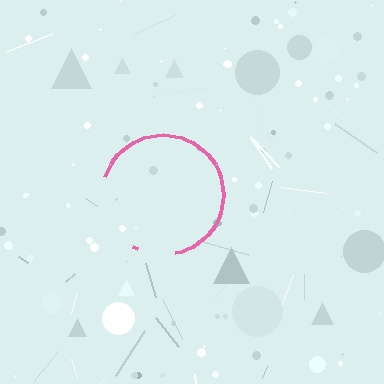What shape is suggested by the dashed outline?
The dashed outline suggests a circle.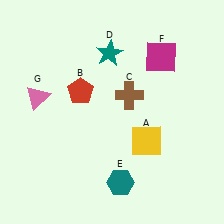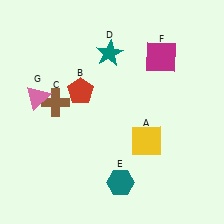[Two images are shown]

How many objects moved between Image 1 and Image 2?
1 object moved between the two images.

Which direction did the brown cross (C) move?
The brown cross (C) moved left.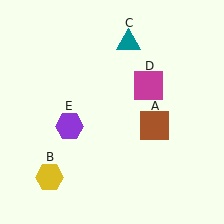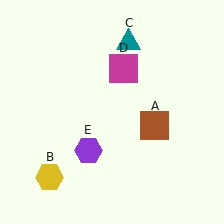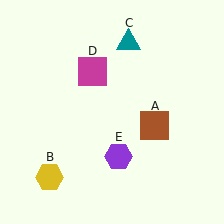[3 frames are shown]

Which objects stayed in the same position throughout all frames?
Brown square (object A) and yellow hexagon (object B) and teal triangle (object C) remained stationary.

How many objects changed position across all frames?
2 objects changed position: magenta square (object D), purple hexagon (object E).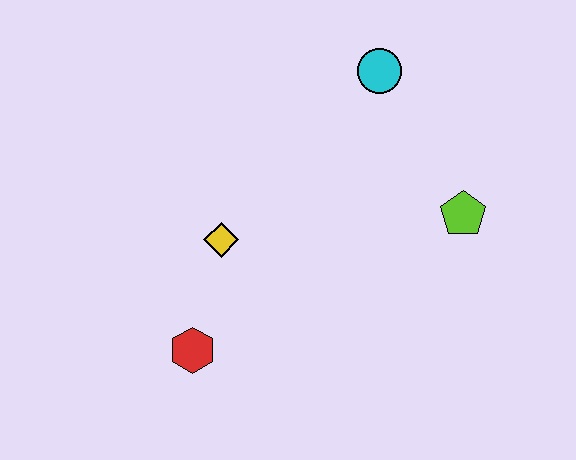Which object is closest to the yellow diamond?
The red hexagon is closest to the yellow diamond.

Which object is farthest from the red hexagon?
The cyan circle is farthest from the red hexagon.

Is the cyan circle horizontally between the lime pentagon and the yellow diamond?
Yes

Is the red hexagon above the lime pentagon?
No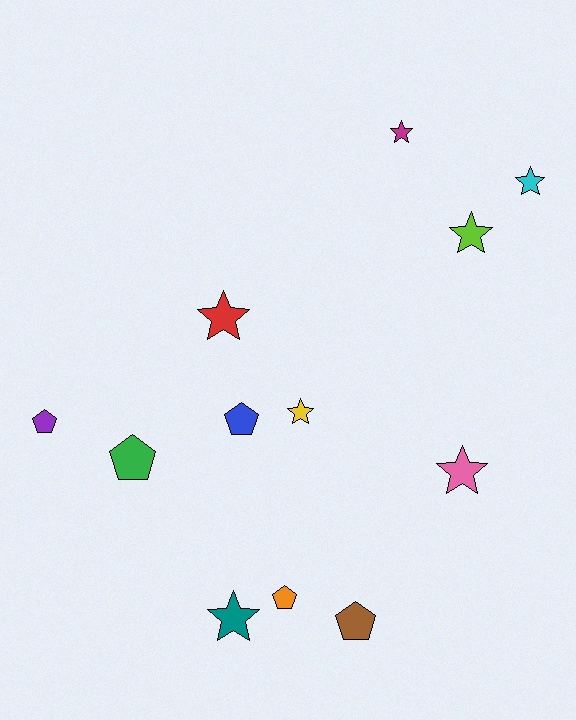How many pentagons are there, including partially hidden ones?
There are 5 pentagons.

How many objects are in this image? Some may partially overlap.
There are 12 objects.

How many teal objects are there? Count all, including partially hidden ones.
There is 1 teal object.